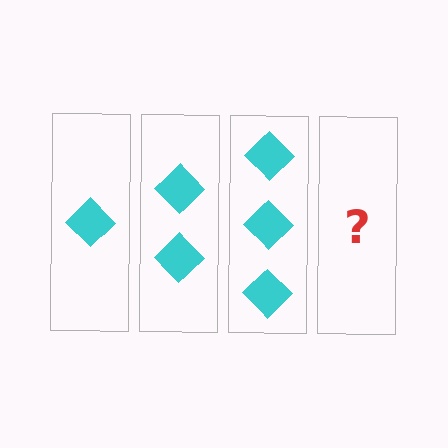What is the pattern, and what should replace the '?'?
The pattern is that each step adds one more diamond. The '?' should be 4 diamonds.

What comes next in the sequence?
The next element should be 4 diamonds.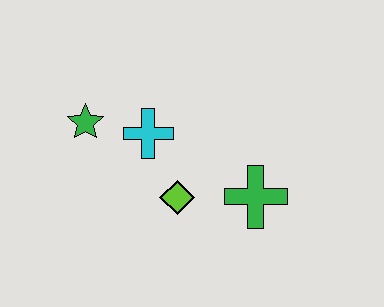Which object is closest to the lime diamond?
The cyan cross is closest to the lime diamond.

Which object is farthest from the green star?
The green cross is farthest from the green star.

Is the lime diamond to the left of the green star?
No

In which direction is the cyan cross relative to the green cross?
The cyan cross is to the left of the green cross.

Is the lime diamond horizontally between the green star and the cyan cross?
No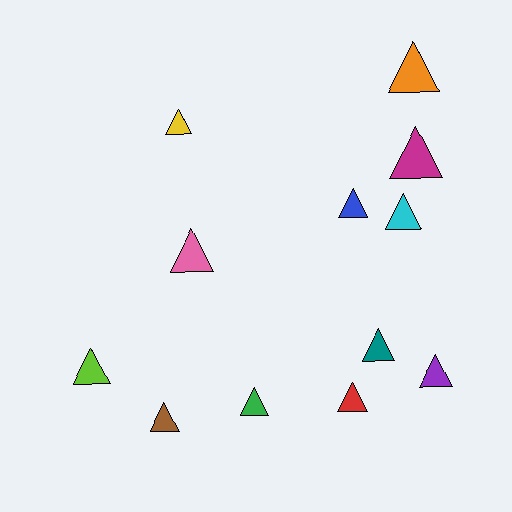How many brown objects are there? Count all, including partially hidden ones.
There is 1 brown object.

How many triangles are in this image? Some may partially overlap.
There are 12 triangles.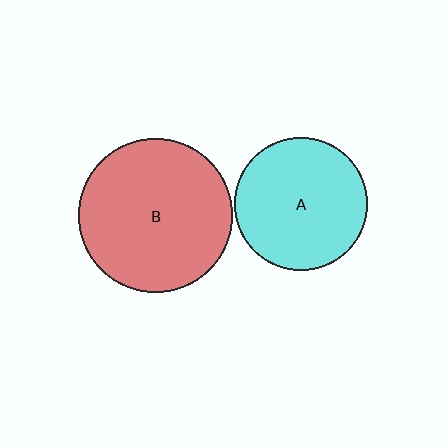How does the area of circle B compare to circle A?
Approximately 1.3 times.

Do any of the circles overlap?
No, none of the circles overlap.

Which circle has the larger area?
Circle B (red).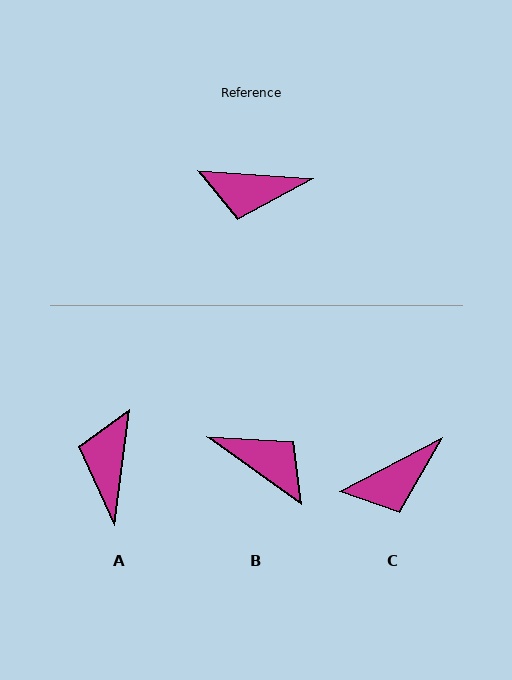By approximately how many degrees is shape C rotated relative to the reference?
Approximately 31 degrees counter-clockwise.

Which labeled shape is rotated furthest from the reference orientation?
B, about 148 degrees away.